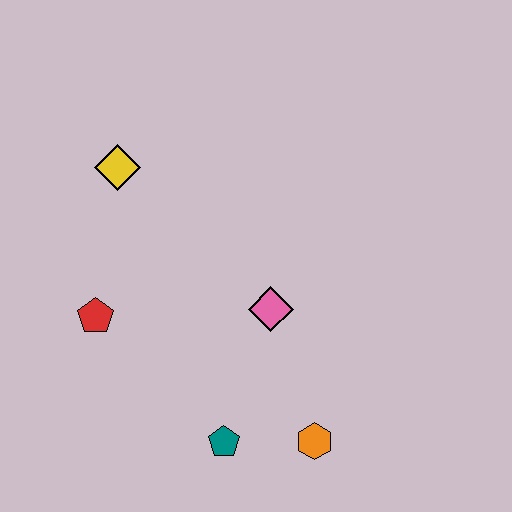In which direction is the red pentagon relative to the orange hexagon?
The red pentagon is to the left of the orange hexagon.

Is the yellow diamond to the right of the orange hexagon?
No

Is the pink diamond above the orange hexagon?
Yes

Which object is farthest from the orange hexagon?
The yellow diamond is farthest from the orange hexagon.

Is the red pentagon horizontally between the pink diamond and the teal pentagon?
No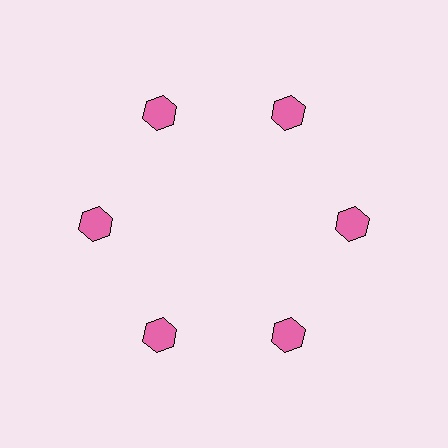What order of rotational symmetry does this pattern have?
This pattern has 6-fold rotational symmetry.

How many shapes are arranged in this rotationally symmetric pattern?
There are 6 shapes, arranged in 6 groups of 1.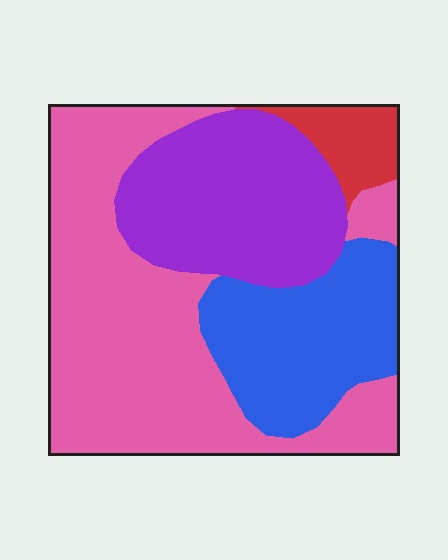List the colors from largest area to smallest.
From largest to smallest: pink, purple, blue, red.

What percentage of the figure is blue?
Blue takes up about one fifth (1/5) of the figure.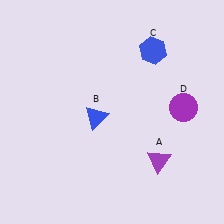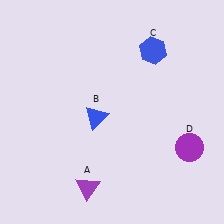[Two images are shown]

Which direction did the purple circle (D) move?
The purple circle (D) moved down.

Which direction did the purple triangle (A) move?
The purple triangle (A) moved left.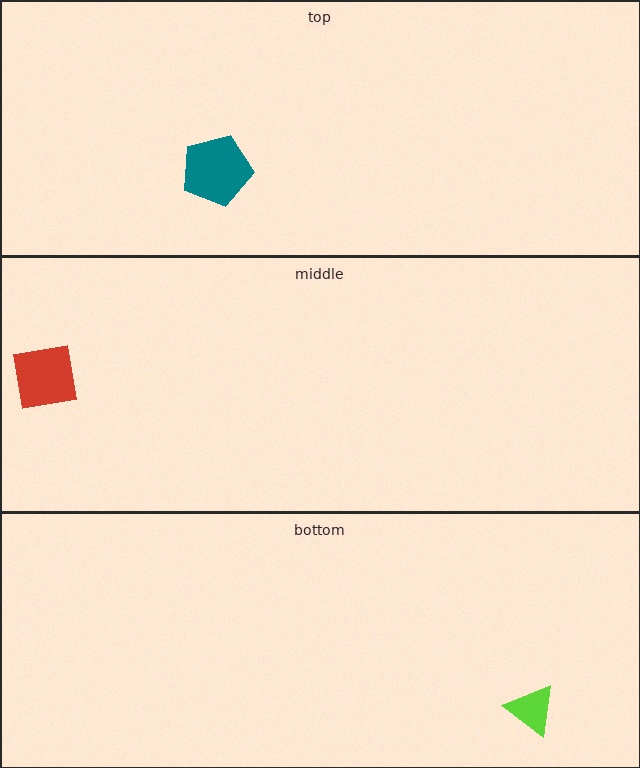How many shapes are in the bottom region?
1.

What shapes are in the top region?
The teal pentagon.